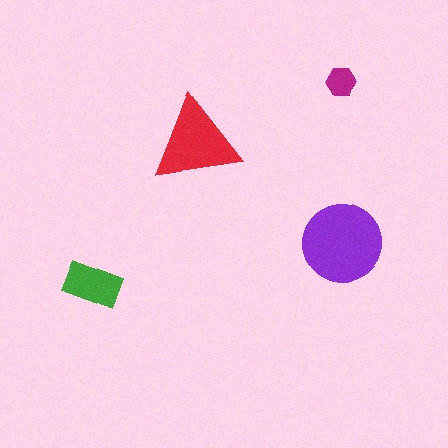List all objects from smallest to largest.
The magenta hexagon, the green rectangle, the red triangle, the purple circle.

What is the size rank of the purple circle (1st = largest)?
1st.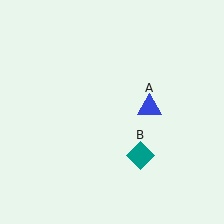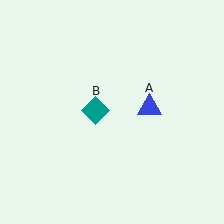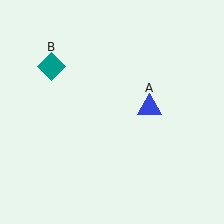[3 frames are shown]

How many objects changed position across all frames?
1 object changed position: teal diamond (object B).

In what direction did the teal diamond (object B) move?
The teal diamond (object B) moved up and to the left.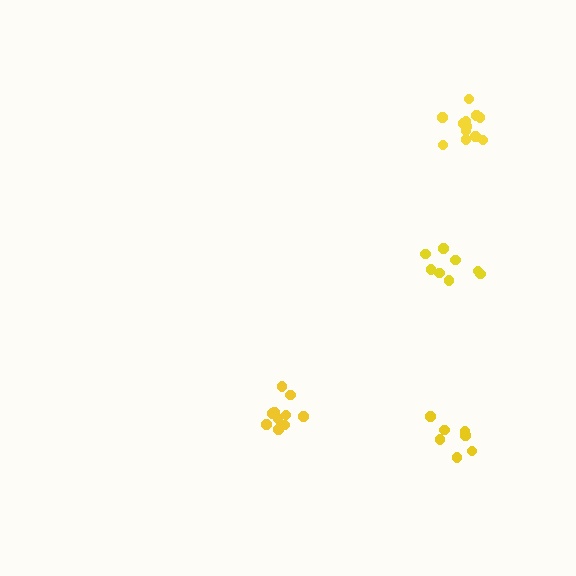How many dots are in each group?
Group 1: 8 dots, Group 2: 10 dots, Group 3: 12 dots, Group 4: 7 dots (37 total).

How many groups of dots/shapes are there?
There are 4 groups.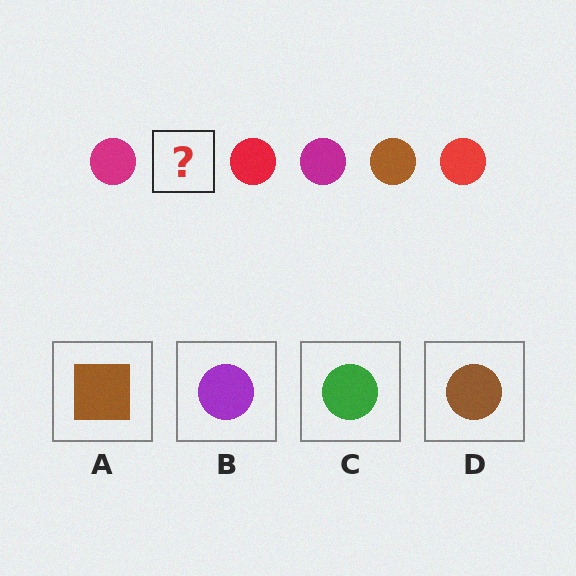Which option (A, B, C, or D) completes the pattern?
D.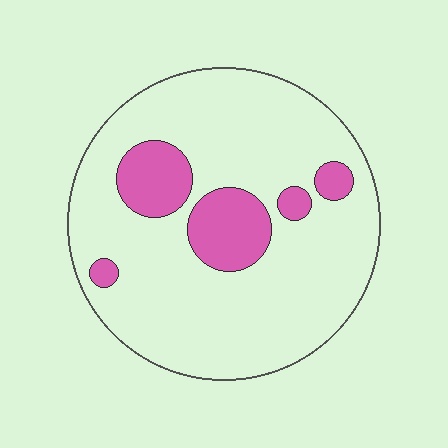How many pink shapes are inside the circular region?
5.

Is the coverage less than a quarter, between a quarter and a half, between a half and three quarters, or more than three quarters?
Less than a quarter.